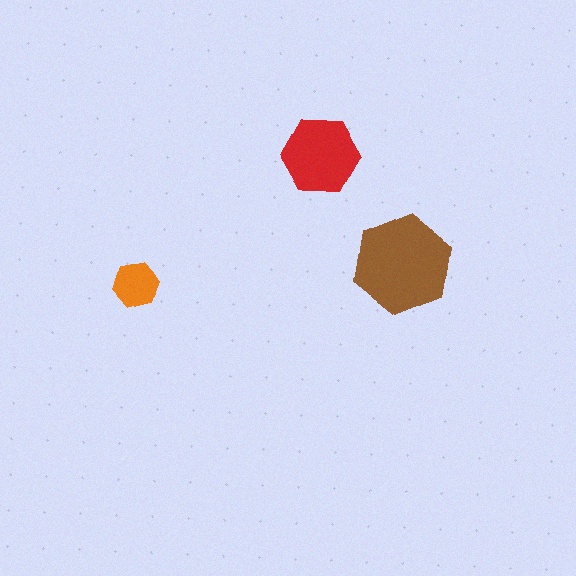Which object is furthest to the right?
The brown hexagon is rightmost.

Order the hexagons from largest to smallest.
the brown one, the red one, the orange one.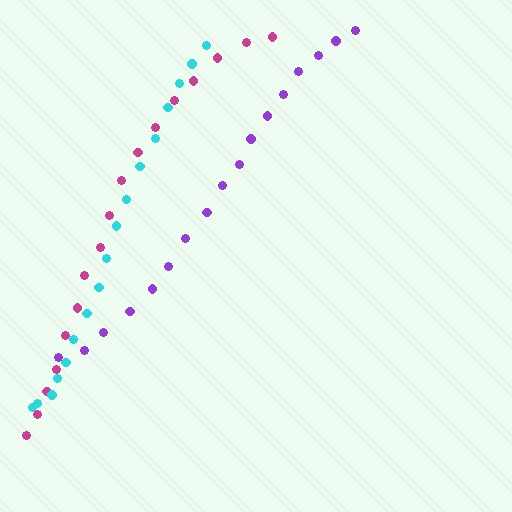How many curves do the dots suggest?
There are 3 distinct paths.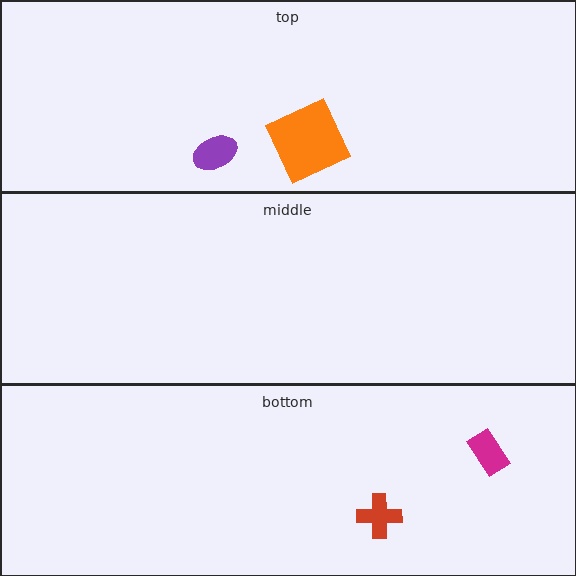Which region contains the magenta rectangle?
The bottom region.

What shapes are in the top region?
The purple ellipse, the orange square.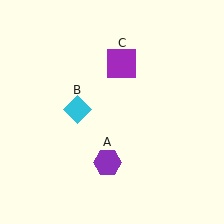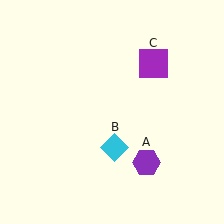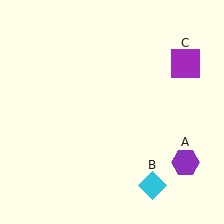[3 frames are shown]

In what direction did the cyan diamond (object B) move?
The cyan diamond (object B) moved down and to the right.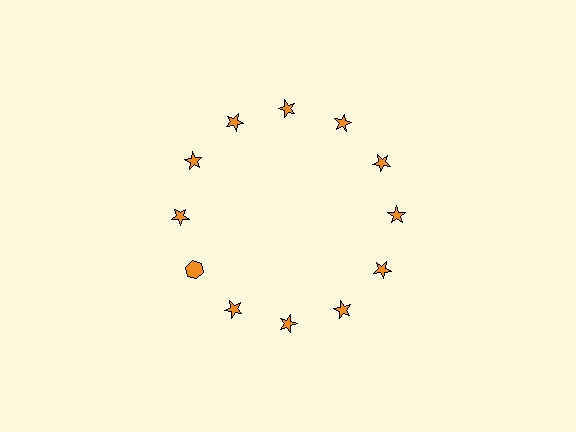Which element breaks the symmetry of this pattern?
The orange hexagon at roughly the 8 o'clock position breaks the symmetry. All other shapes are orange stars.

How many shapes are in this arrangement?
There are 12 shapes arranged in a ring pattern.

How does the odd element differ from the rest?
It has a different shape: hexagon instead of star.